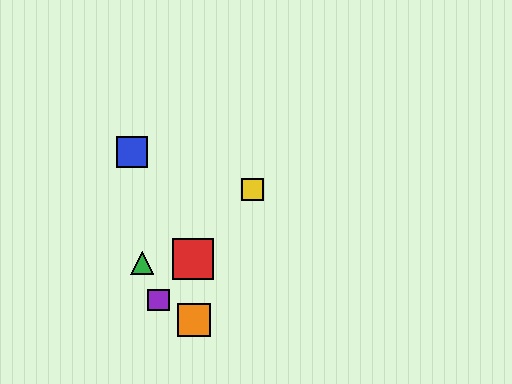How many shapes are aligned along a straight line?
3 shapes (the red square, the yellow square, the purple square) are aligned along a straight line.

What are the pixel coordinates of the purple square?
The purple square is at (158, 300).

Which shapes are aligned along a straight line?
The red square, the yellow square, the purple square are aligned along a straight line.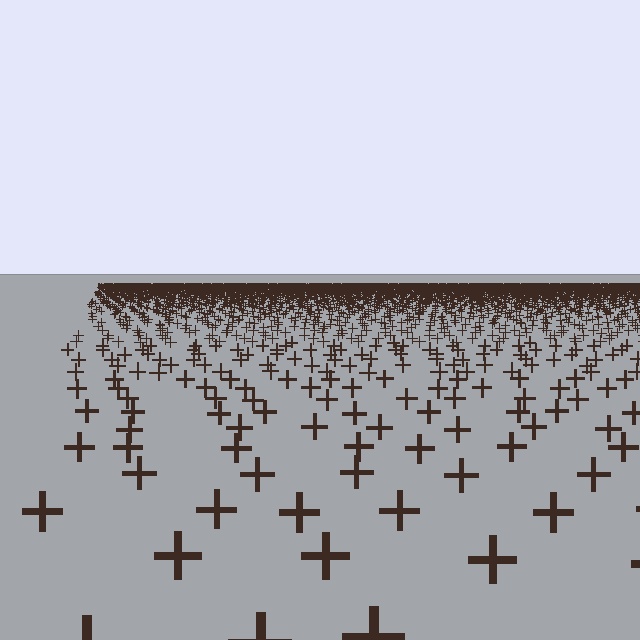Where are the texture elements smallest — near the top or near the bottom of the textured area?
Near the top.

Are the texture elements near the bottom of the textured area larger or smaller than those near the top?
Larger. Near the bottom, elements are closer to the viewer and appear at a bigger on-screen size.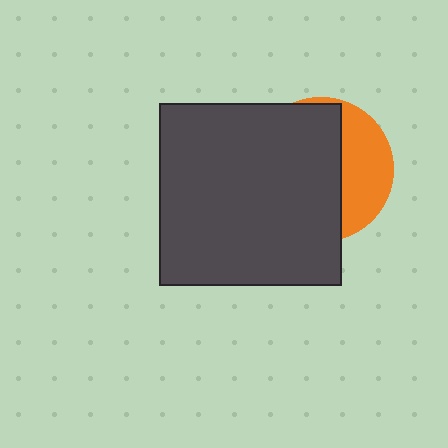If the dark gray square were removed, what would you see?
You would see the complete orange circle.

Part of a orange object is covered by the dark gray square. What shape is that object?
It is a circle.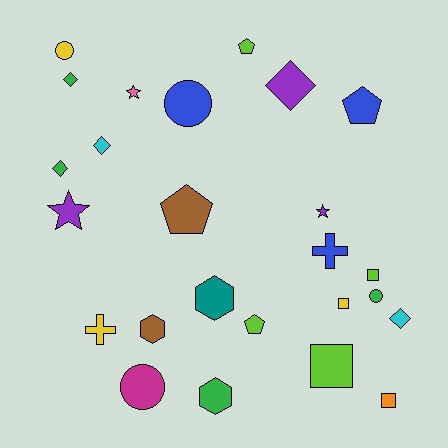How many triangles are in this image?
There are no triangles.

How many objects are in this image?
There are 25 objects.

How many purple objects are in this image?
There are 3 purple objects.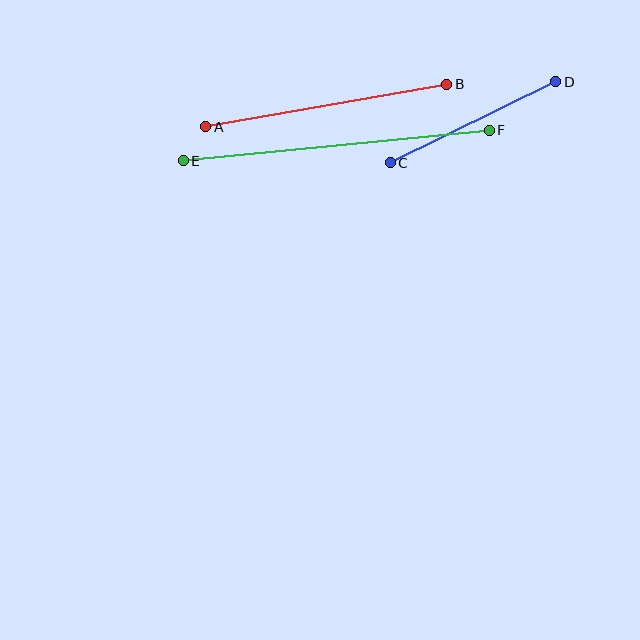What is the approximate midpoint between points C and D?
The midpoint is at approximately (473, 122) pixels.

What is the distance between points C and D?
The distance is approximately 184 pixels.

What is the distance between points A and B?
The distance is approximately 245 pixels.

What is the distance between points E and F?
The distance is approximately 307 pixels.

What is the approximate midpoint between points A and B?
The midpoint is at approximately (326, 106) pixels.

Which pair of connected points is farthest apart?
Points E and F are farthest apart.